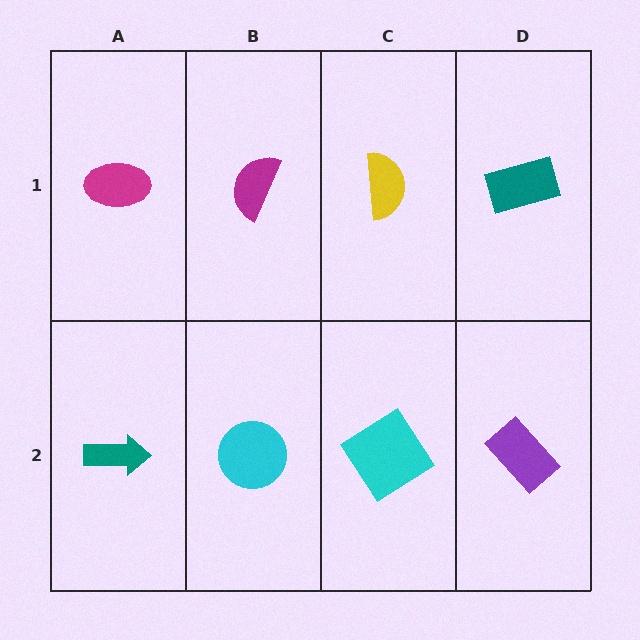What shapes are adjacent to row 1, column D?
A purple rectangle (row 2, column D), a yellow semicircle (row 1, column C).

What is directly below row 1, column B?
A cyan circle.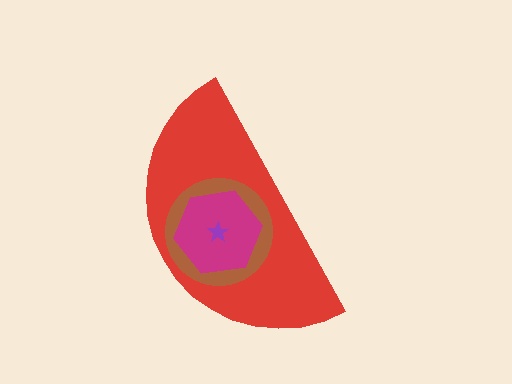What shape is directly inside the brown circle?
The magenta hexagon.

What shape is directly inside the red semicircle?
The brown circle.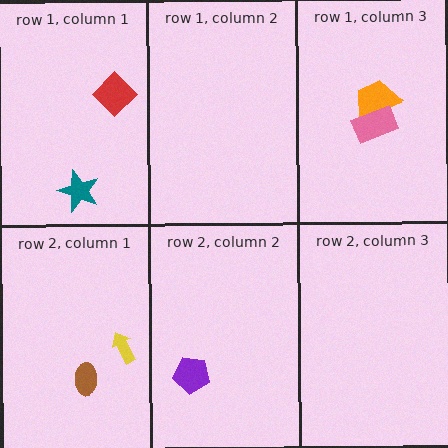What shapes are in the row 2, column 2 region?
The purple pentagon.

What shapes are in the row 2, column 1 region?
The yellow arrow, the brown ellipse.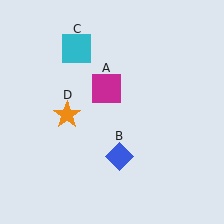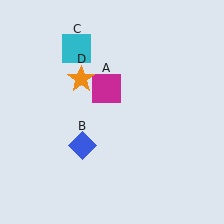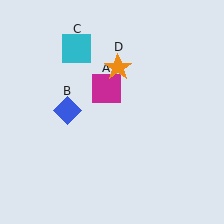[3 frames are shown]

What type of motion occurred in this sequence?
The blue diamond (object B), orange star (object D) rotated clockwise around the center of the scene.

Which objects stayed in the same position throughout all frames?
Magenta square (object A) and cyan square (object C) remained stationary.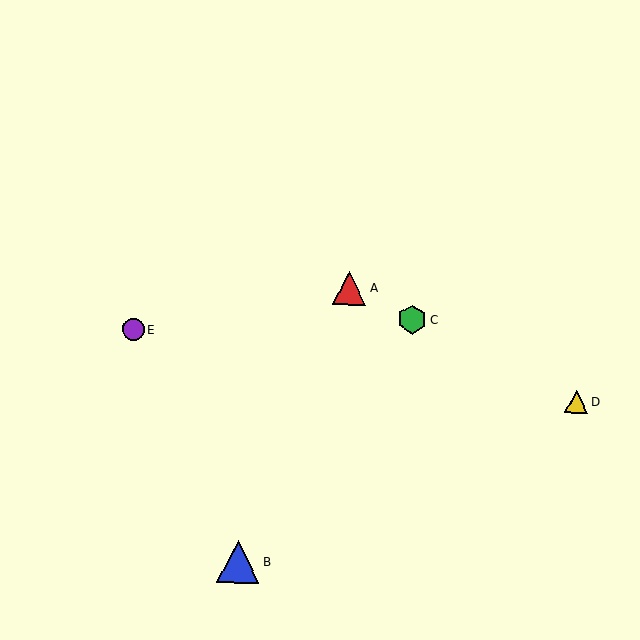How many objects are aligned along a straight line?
3 objects (A, C, D) are aligned along a straight line.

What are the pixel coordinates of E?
Object E is at (133, 329).